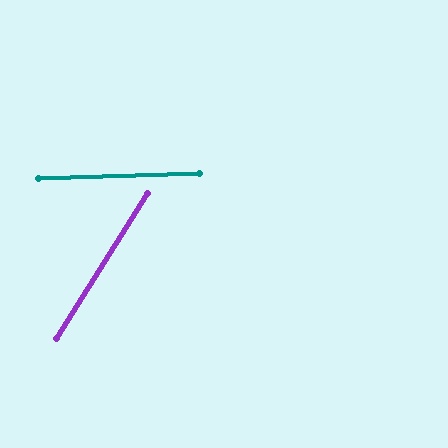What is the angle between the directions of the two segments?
Approximately 56 degrees.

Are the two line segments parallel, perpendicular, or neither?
Neither parallel nor perpendicular — they differ by about 56°.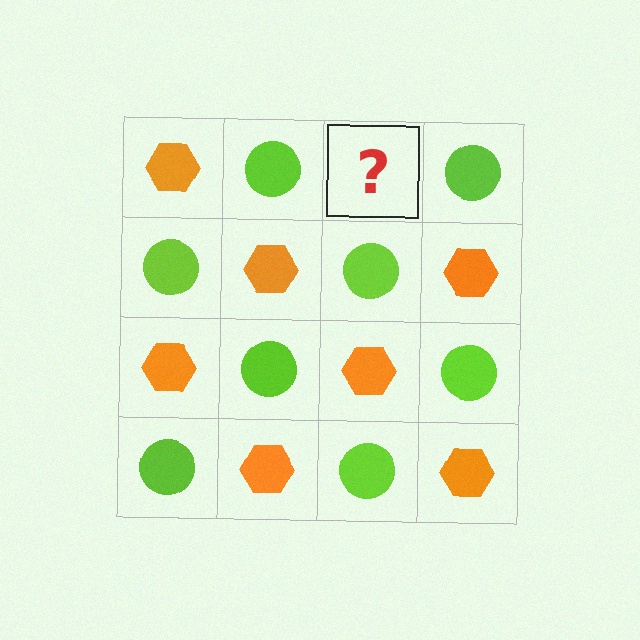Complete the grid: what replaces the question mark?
The question mark should be replaced with an orange hexagon.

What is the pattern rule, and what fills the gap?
The rule is that it alternates orange hexagon and lime circle in a checkerboard pattern. The gap should be filled with an orange hexagon.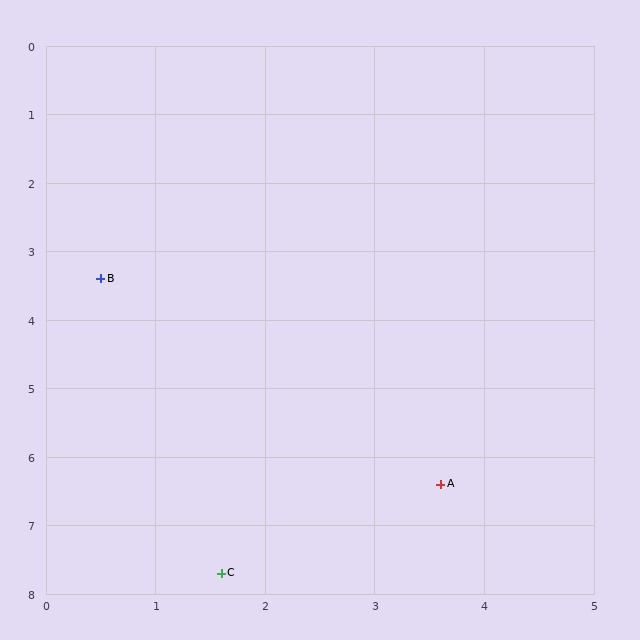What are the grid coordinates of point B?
Point B is at approximately (0.5, 3.4).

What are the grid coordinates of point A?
Point A is at approximately (3.6, 6.4).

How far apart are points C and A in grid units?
Points C and A are about 2.4 grid units apart.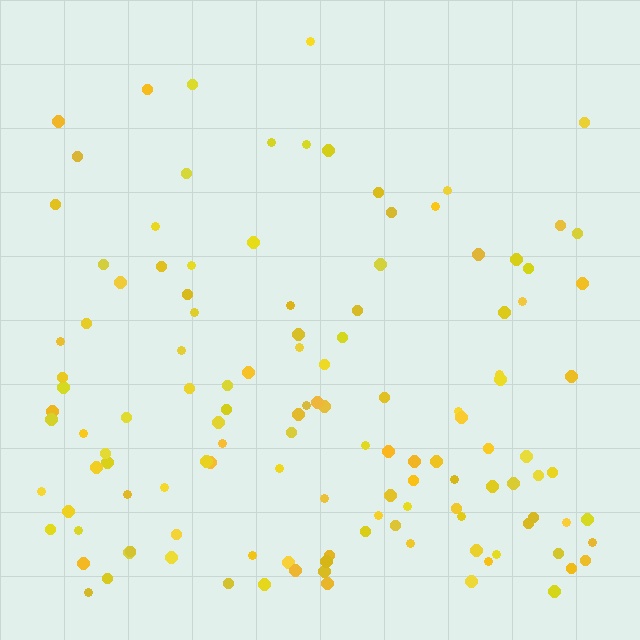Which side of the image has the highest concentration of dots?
The bottom.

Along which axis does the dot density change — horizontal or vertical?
Vertical.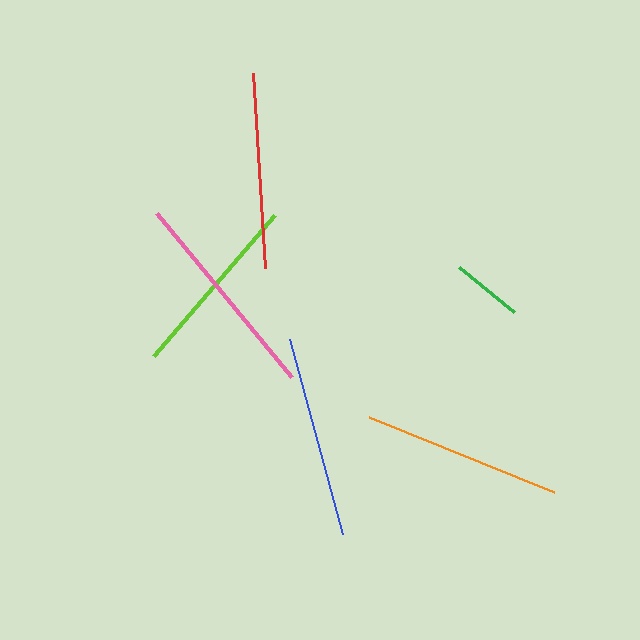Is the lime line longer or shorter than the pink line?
The pink line is longer than the lime line.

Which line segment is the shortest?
The green line is the shortest at approximately 71 pixels.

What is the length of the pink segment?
The pink segment is approximately 212 pixels long.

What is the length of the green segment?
The green segment is approximately 71 pixels long.